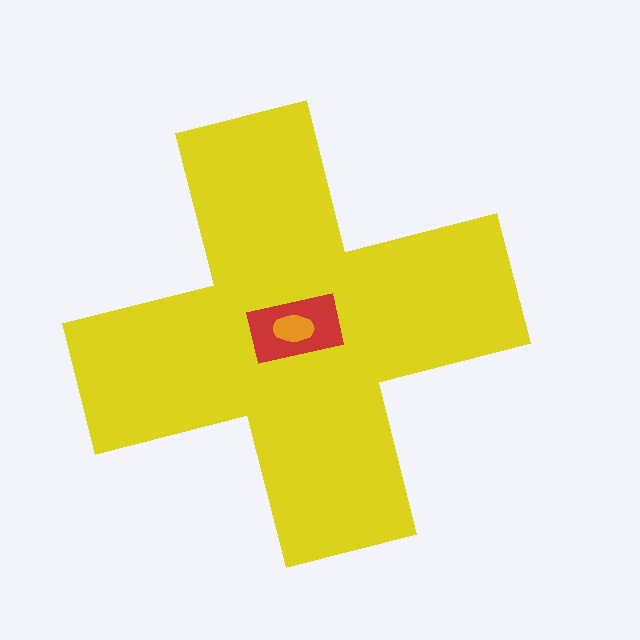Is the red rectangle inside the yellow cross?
Yes.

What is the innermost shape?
The orange ellipse.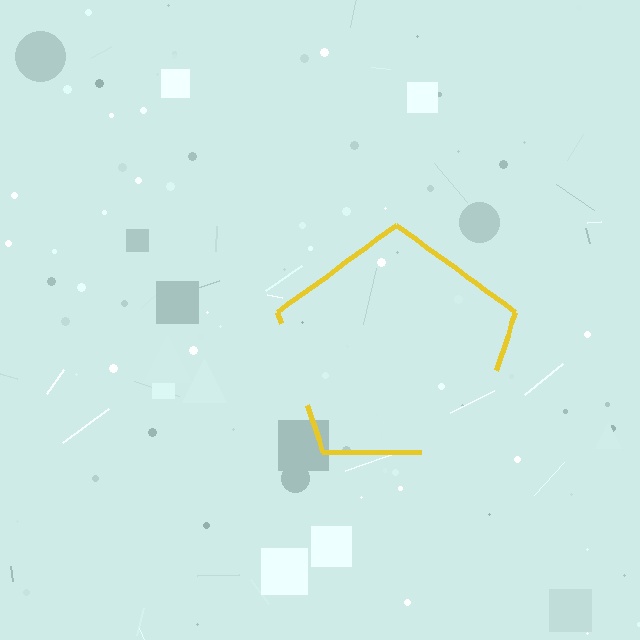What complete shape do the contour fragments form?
The contour fragments form a pentagon.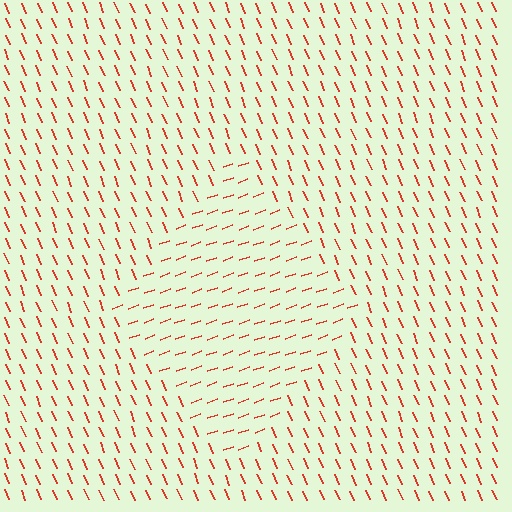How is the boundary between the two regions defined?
The boundary is defined purely by a change in line orientation (approximately 86 degrees difference). All lines are the same color and thickness.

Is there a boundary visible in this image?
Yes, there is a texture boundary formed by a change in line orientation.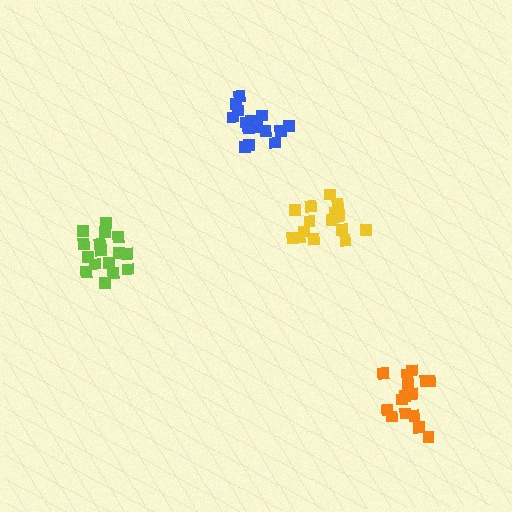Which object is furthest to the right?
The orange cluster is rightmost.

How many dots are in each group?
Group 1: 16 dots, Group 2: 17 dots, Group 3: 16 dots, Group 4: 15 dots (64 total).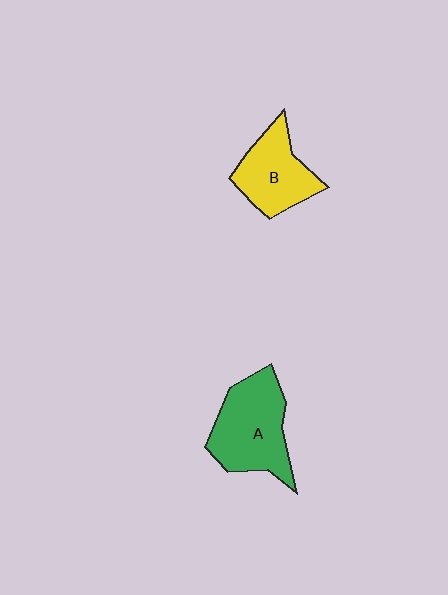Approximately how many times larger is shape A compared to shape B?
Approximately 1.3 times.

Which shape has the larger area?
Shape A (green).